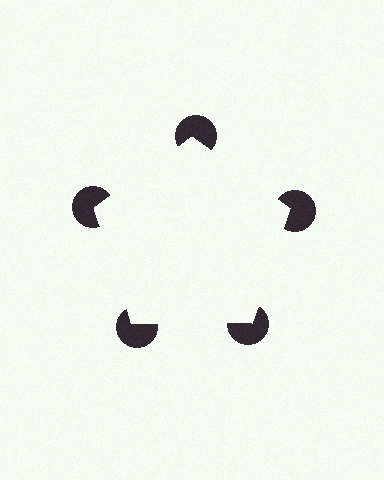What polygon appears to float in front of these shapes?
An illusory pentagon — its edges are inferred from the aligned wedge cuts in the pac-man discs, not physically drawn.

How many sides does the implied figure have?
5 sides.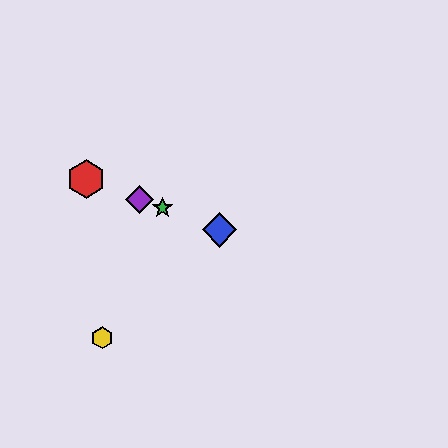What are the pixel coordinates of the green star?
The green star is at (163, 208).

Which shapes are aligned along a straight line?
The red hexagon, the blue diamond, the green star, the purple diamond are aligned along a straight line.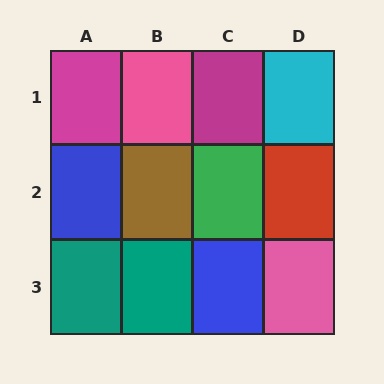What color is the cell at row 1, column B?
Pink.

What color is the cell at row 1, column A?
Magenta.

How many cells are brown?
1 cell is brown.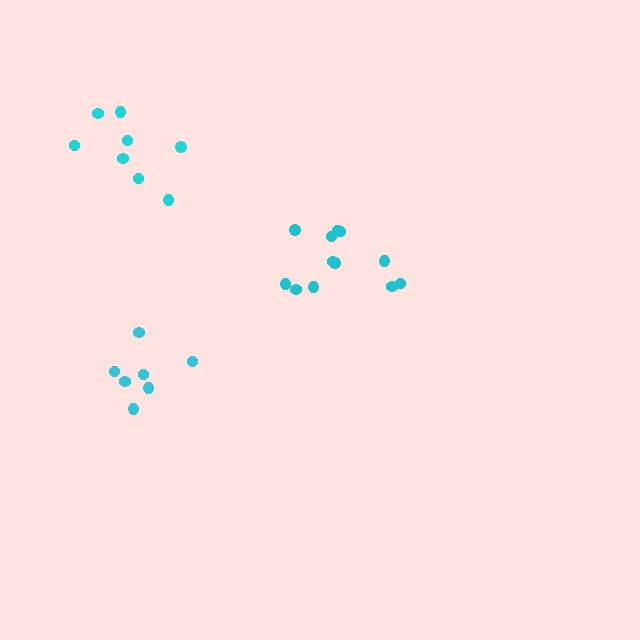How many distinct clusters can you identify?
There are 3 distinct clusters.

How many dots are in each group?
Group 1: 8 dots, Group 2: 12 dots, Group 3: 7 dots (27 total).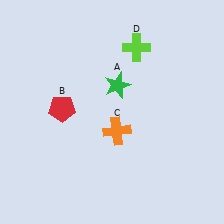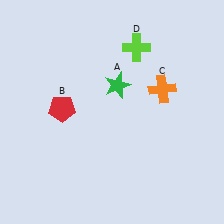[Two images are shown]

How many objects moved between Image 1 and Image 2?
1 object moved between the two images.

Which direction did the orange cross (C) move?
The orange cross (C) moved right.